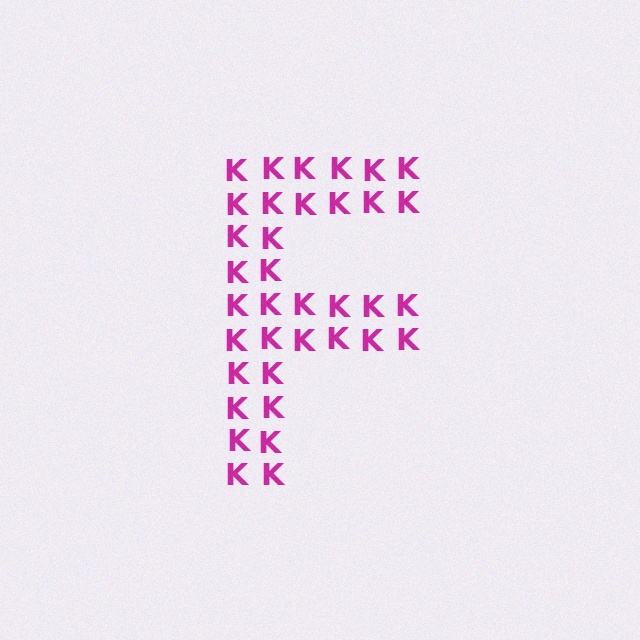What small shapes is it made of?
It is made of small letter K's.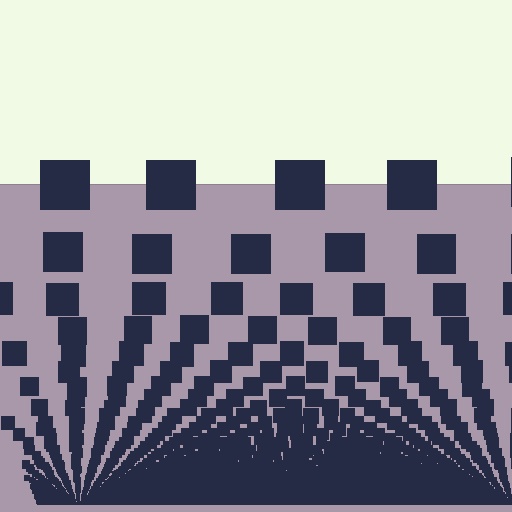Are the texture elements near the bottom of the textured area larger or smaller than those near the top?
Smaller. The gradient is inverted — elements near the bottom are smaller and denser.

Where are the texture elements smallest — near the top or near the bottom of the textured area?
Near the bottom.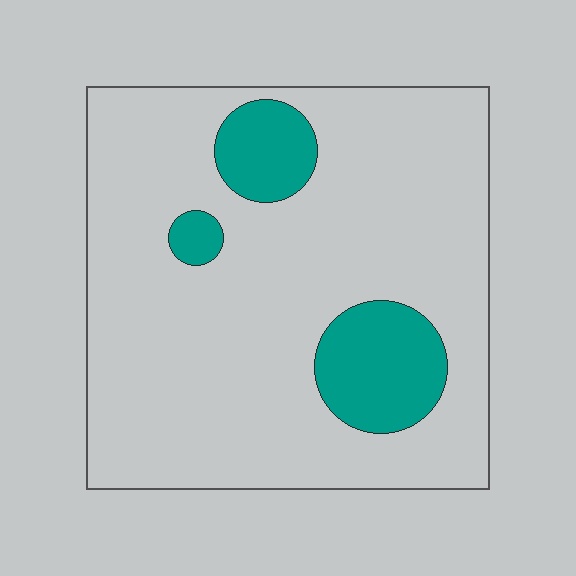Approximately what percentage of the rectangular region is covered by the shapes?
Approximately 15%.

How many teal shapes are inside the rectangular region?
3.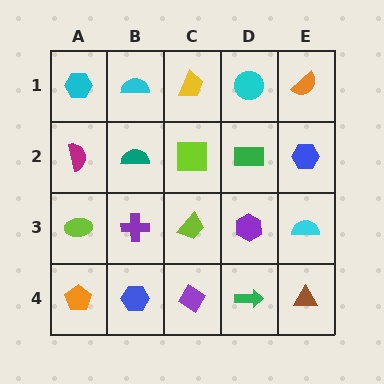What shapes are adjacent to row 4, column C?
A lime trapezoid (row 3, column C), a blue hexagon (row 4, column B), a green arrow (row 4, column D).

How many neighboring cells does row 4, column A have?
2.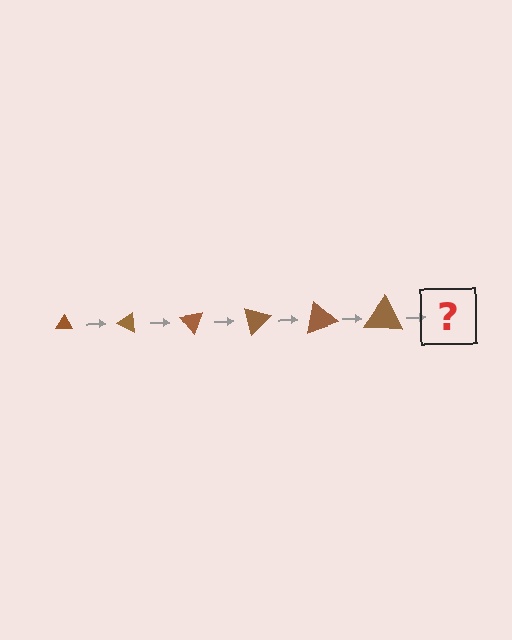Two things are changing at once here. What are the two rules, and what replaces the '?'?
The two rules are that the triangle grows larger each step and it rotates 25 degrees each step. The '?' should be a triangle, larger than the previous one and rotated 150 degrees from the start.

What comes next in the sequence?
The next element should be a triangle, larger than the previous one and rotated 150 degrees from the start.